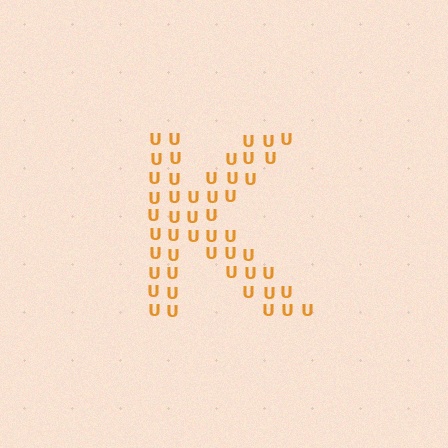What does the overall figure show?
The overall figure shows the letter K.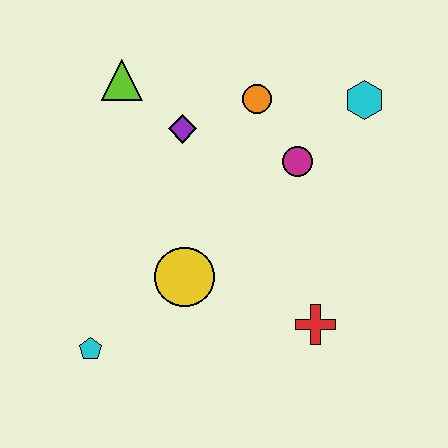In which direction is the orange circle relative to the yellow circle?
The orange circle is above the yellow circle.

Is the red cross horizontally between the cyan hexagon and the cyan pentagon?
Yes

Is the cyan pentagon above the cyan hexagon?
No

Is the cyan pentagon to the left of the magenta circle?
Yes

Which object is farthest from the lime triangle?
The red cross is farthest from the lime triangle.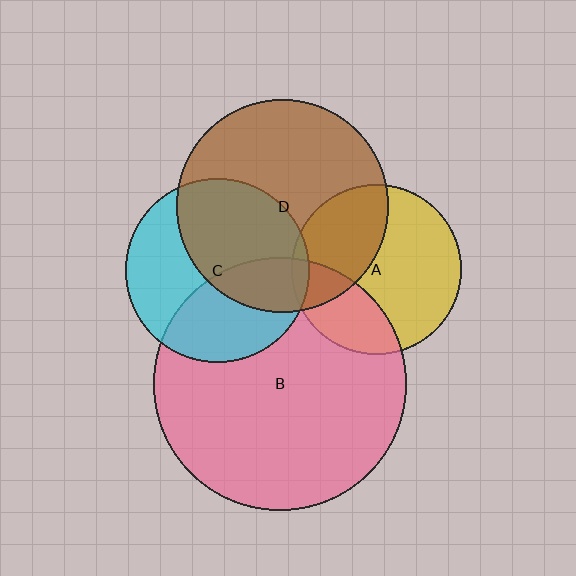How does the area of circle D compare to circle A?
Approximately 1.6 times.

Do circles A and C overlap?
Yes.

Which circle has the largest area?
Circle B (pink).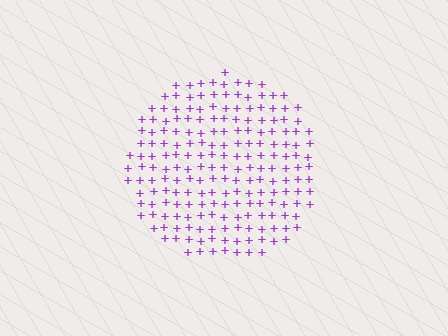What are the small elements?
The small elements are plus signs.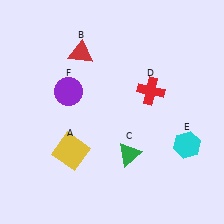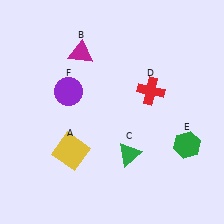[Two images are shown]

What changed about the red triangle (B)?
In Image 1, B is red. In Image 2, it changed to magenta.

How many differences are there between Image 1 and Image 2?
There are 2 differences between the two images.